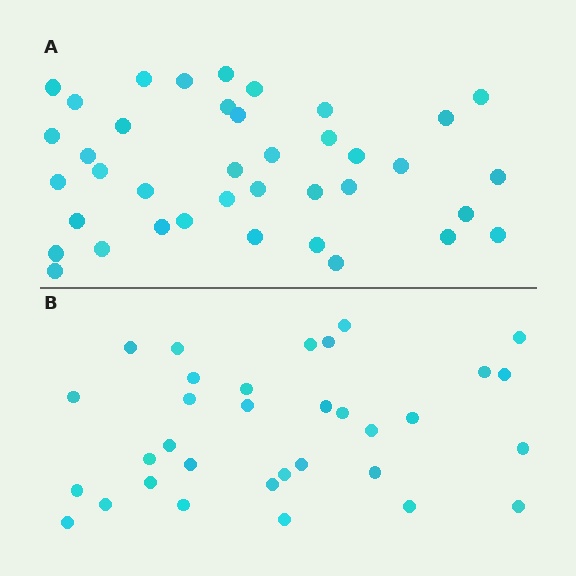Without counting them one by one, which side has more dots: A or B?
Region A (the top region) has more dots.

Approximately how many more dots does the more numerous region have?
Region A has about 6 more dots than region B.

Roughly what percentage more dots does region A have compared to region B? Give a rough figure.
About 20% more.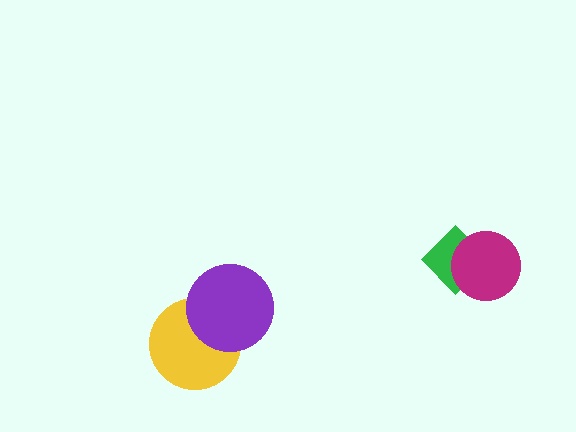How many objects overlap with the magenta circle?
1 object overlaps with the magenta circle.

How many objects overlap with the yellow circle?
1 object overlaps with the yellow circle.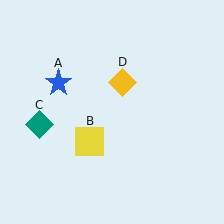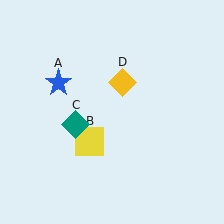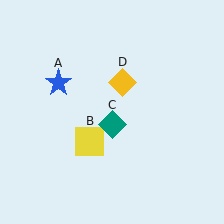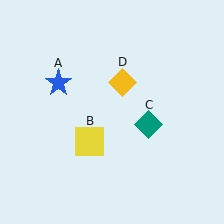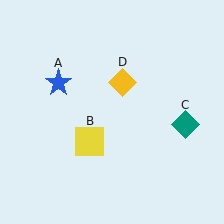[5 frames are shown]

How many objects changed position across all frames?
1 object changed position: teal diamond (object C).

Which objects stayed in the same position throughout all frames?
Blue star (object A) and yellow square (object B) and yellow diamond (object D) remained stationary.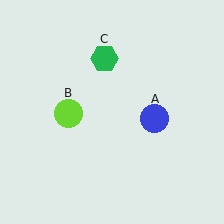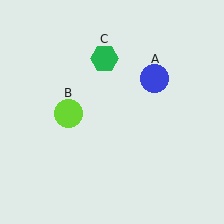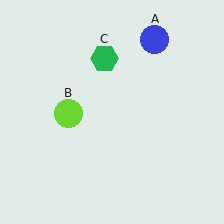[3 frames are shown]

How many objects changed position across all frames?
1 object changed position: blue circle (object A).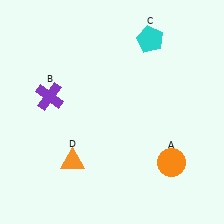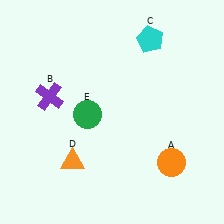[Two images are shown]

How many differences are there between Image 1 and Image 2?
There is 1 difference between the two images.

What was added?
A green circle (E) was added in Image 2.